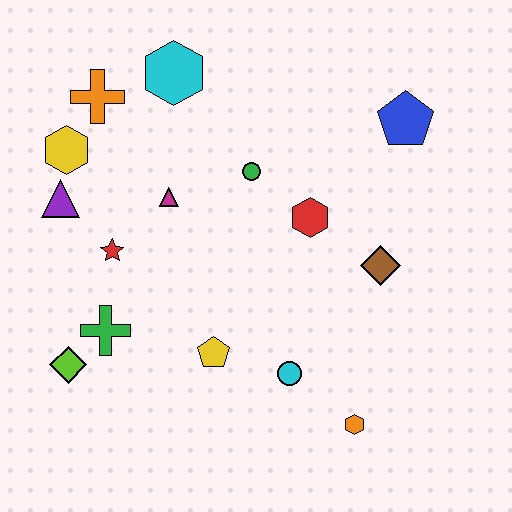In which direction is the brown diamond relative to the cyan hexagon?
The brown diamond is to the right of the cyan hexagon.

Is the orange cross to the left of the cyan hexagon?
Yes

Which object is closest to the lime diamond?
The green cross is closest to the lime diamond.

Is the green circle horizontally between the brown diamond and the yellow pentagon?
Yes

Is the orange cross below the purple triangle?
No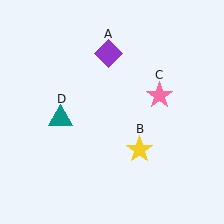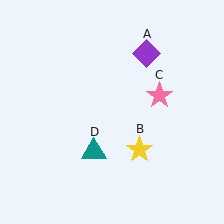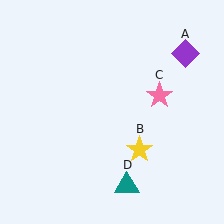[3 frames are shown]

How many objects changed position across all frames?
2 objects changed position: purple diamond (object A), teal triangle (object D).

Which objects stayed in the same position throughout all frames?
Yellow star (object B) and pink star (object C) remained stationary.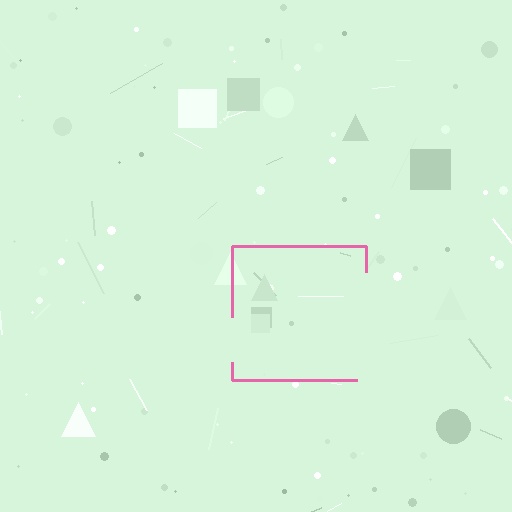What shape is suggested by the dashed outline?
The dashed outline suggests a square.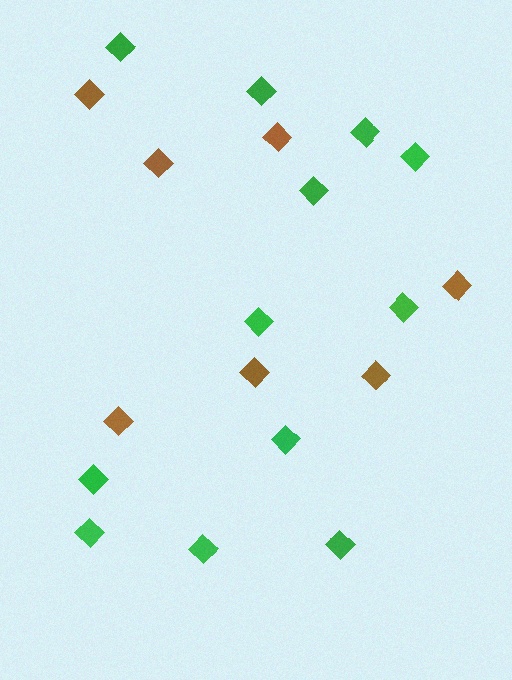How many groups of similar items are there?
There are 2 groups: one group of brown diamonds (7) and one group of green diamonds (12).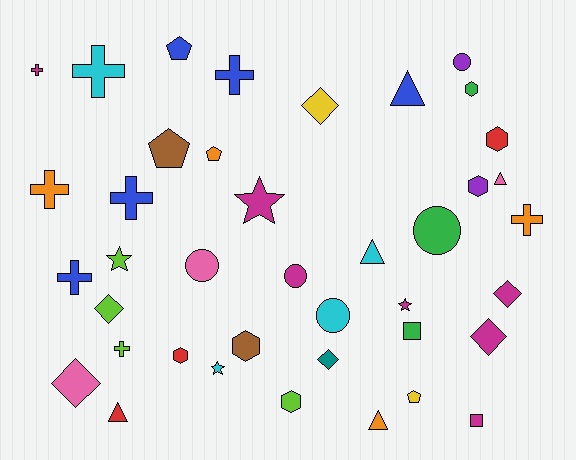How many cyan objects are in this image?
There are 4 cyan objects.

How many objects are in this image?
There are 40 objects.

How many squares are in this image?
There are 2 squares.